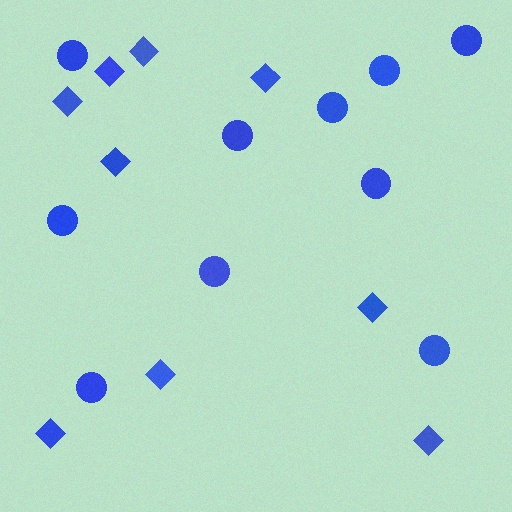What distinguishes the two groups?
There are 2 groups: one group of circles (10) and one group of diamonds (9).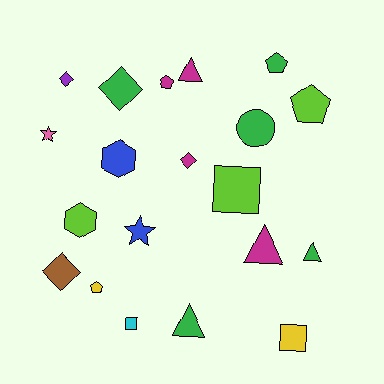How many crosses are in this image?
There are no crosses.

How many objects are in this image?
There are 20 objects.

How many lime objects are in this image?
There are 3 lime objects.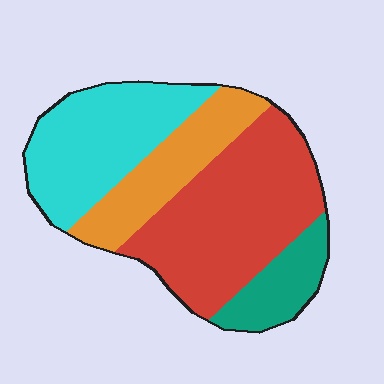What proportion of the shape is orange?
Orange takes up about one fifth (1/5) of the shape.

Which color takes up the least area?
Teal, at roughly 10%.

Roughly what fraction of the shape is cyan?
Cyan takes up about one quarter (1/4) of the shape.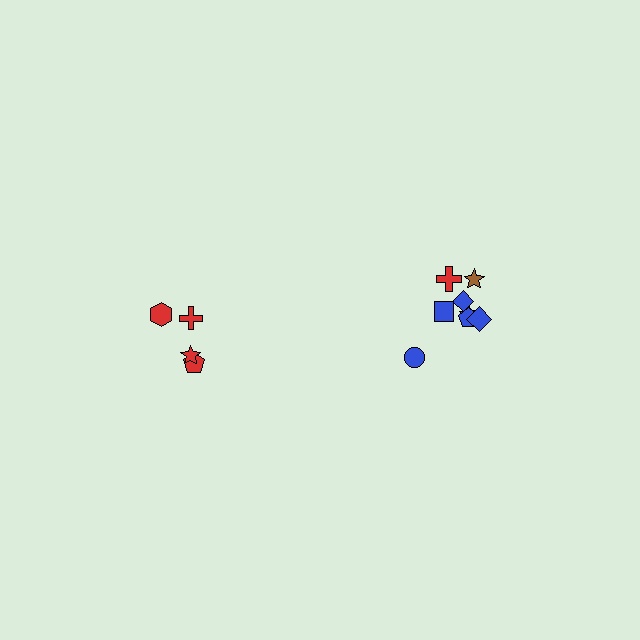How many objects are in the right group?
There are 8 objects.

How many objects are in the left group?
There are 4 objects.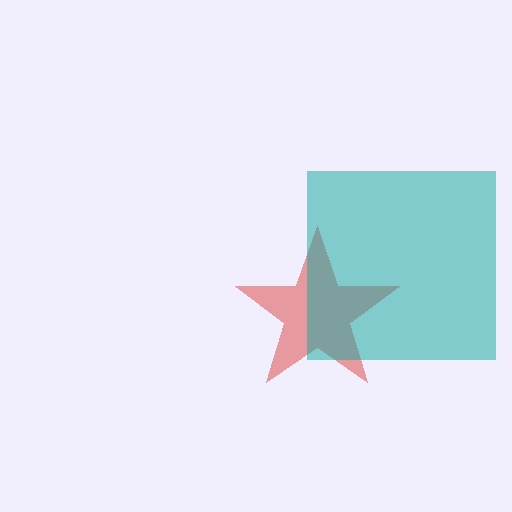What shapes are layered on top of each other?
The layered shapes are: a red star, a teal square.